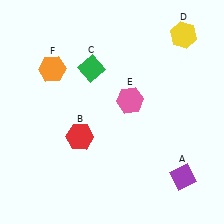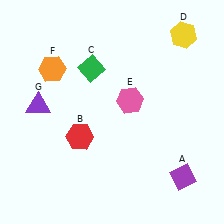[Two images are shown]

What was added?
A purple triangle (G) was added in Image 2.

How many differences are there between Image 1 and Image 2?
There is 1 difference between the two images.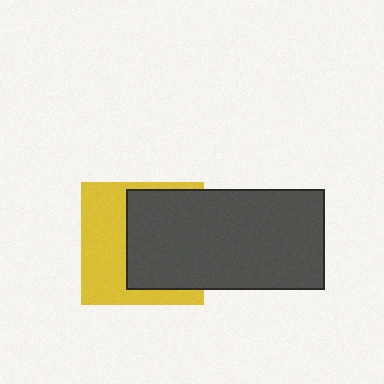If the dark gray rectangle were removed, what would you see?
You would see the complete yellow square.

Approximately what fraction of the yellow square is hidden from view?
Roughly 52% of the yellow square is hidden behind the dark gray rectangle.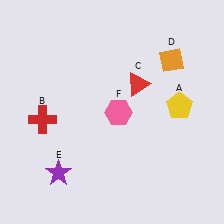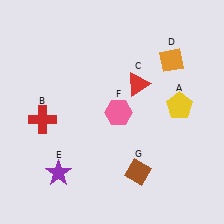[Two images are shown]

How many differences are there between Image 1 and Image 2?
There is 1 difference between the two images.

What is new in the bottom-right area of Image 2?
A brown diamond (G) was added in the bottom-right area of Image 2.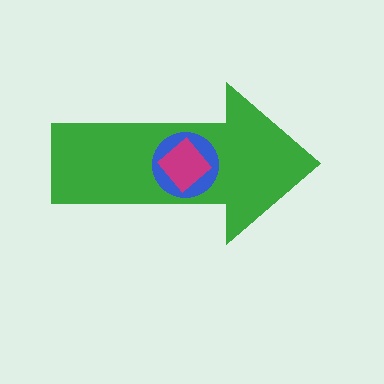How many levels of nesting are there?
3.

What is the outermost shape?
The green arrow.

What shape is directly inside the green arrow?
The blue circle.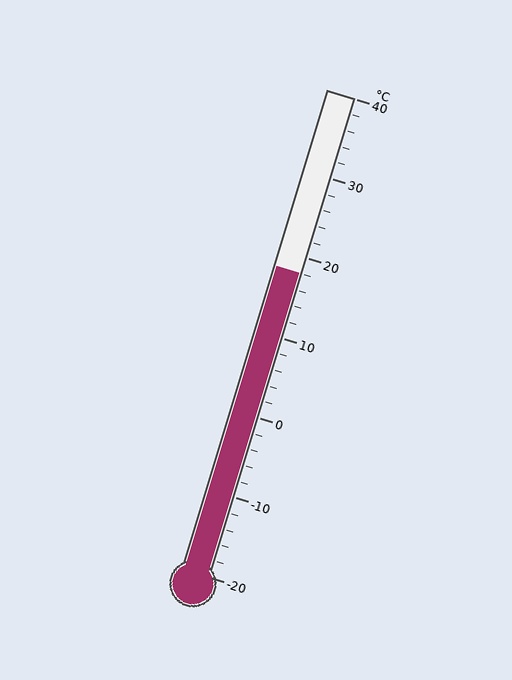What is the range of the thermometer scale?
The thermometer scale ranges from -20°C to 40°C.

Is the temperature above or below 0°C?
The temperature is above 0°C.